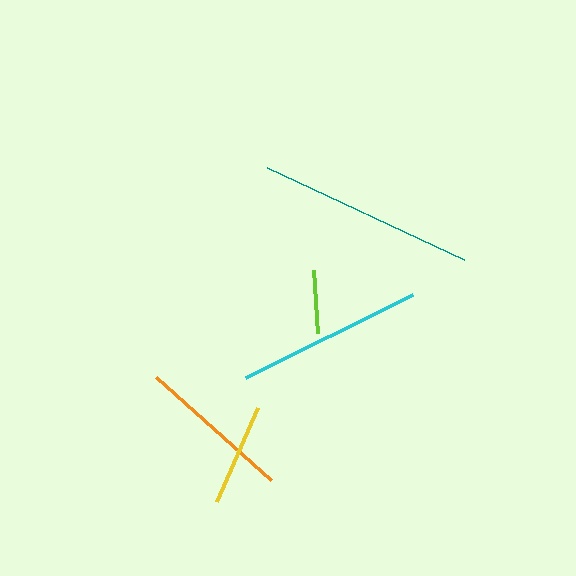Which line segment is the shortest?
The lime line is the shortest at approximately 64 pixels.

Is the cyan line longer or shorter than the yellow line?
The cyan line is longer than the yellow line.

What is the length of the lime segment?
The lime segment is approximately 64 pixels long.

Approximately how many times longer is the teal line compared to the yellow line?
The teal line is approximately 2.1 times the length of the yellow line.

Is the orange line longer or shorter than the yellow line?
The orange line is longer than the yellow line.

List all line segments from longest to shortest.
From longest to shortest: teal, cyan, orange, yellow, lime.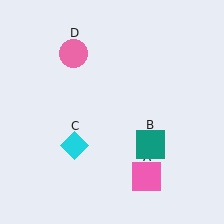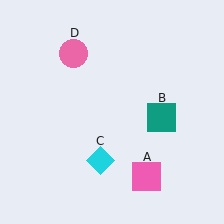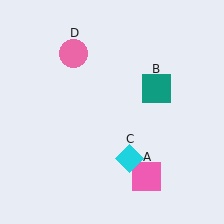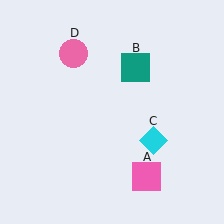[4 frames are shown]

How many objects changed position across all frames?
2 objects changed position: teal square (object B), cyan diamond (object C).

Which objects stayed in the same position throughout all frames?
Pink square (object A) and pink circle (object D) remained stationary.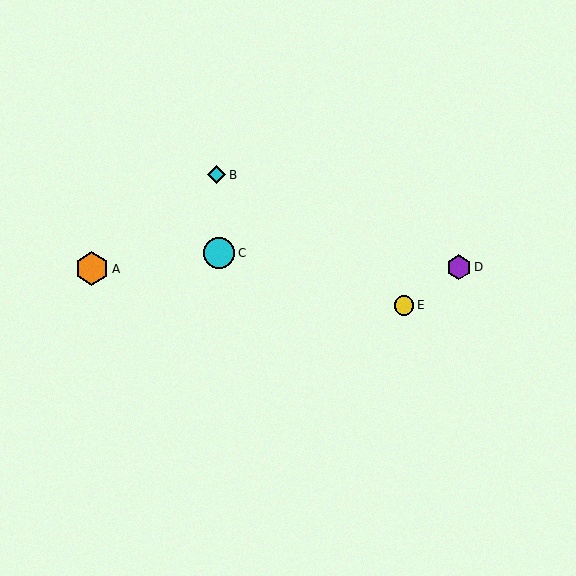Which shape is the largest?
The orange hexagon (labeled A) is the largest.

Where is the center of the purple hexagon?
The center of the purple hexagon is at (459, 267).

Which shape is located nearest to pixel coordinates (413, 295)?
The yellow circle (labeled E) at (404, 305) is nearest to that location.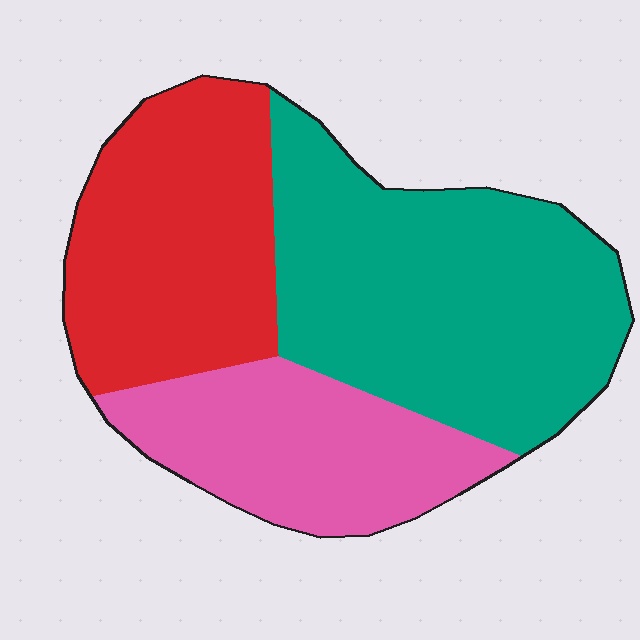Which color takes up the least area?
Pink, at roughly 25%.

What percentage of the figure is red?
Red takes up about one third (1/3) of the figure.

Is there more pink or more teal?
Teal.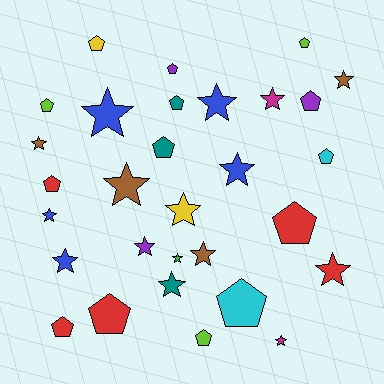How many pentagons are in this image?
There are 14 pentagons.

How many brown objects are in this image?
There are 4 brown objects.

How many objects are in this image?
There are 30 objects.